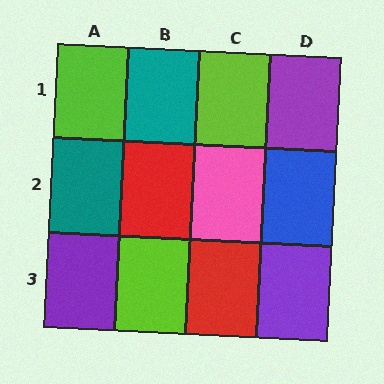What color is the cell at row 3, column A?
Purple.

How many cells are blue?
1 cell is blue.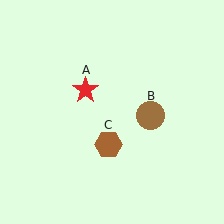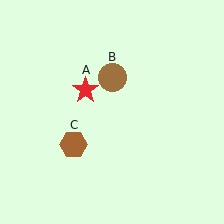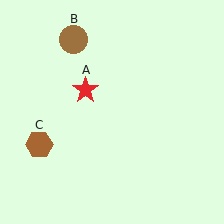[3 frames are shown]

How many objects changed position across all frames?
2 objects changed position: brown circle (object B), brown hexagon (object C).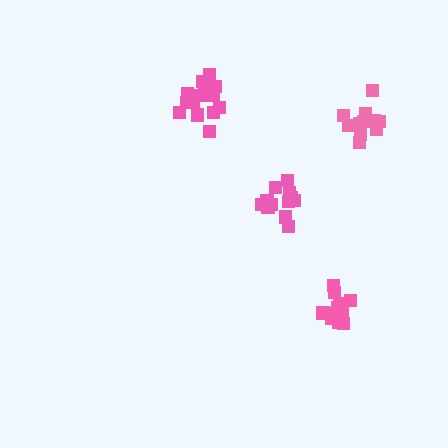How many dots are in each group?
Group 1: 15 dots, Group 2: 12 dots, Group 3: 11 dots, Group 4: 13 dots (51 total).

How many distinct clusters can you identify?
There are 4 distinct clusters.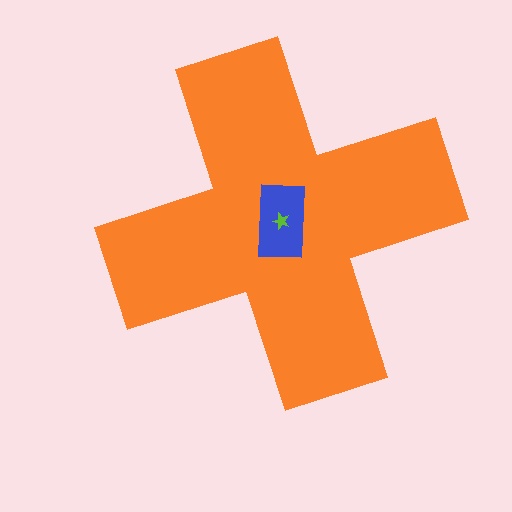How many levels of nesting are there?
3.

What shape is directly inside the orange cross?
The blue rectangle.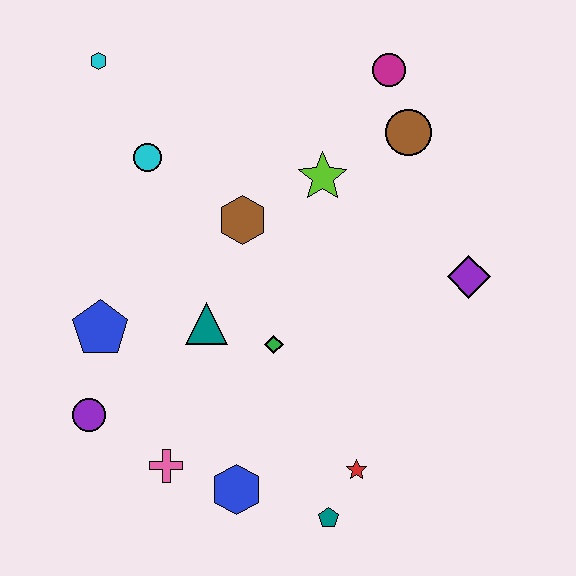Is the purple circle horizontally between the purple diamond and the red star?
No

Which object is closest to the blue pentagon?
The purple circle is closest to the blue pentagon.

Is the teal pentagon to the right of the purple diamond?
No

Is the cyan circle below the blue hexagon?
No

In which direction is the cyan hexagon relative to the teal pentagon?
The cyan hexagon is above the teal pentagon.